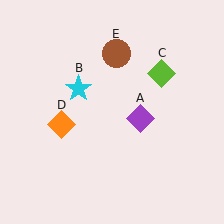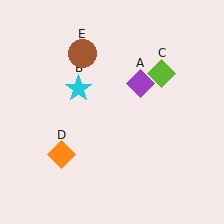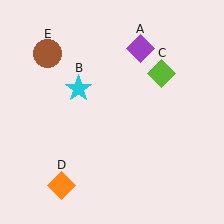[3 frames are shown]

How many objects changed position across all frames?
3 objects changed position: purple diamond (object A), orange diamond (object D), brown circle (object E).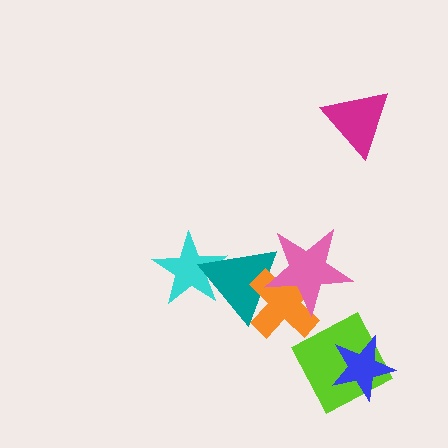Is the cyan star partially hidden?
Yes, it is partially covered by another shape.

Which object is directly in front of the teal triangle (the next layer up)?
The orange cross is directly in front of the teal triangle.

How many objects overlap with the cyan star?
1 object overlaps with the cyan star.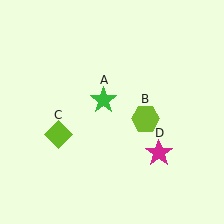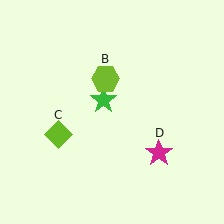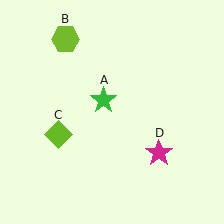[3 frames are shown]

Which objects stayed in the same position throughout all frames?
Green star (object A) and lime diamond (object C) and magenta star (object D) remained stationary.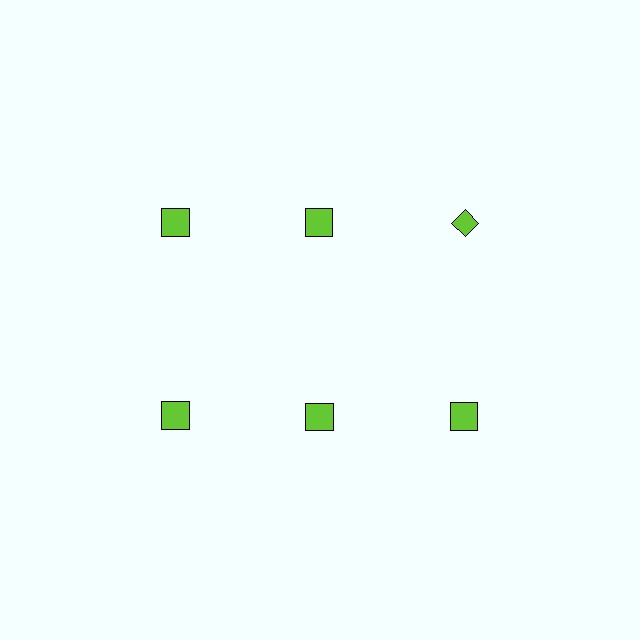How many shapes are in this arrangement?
There are 6 shapes arranged in a grid pattern.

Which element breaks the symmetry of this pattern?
The lime diamond in the top row, center column breaks the symmetry. All other shapes are lime squares.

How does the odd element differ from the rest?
It has a different shape: diamond instead of square.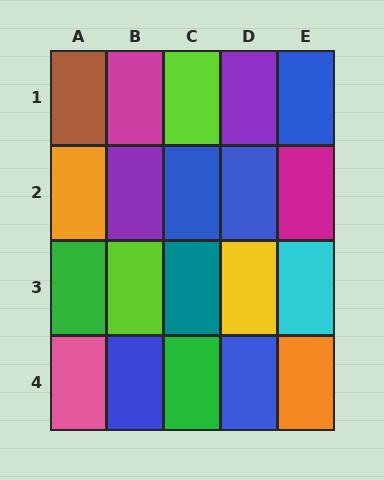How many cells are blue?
5 cells are blue.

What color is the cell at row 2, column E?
Magenta.